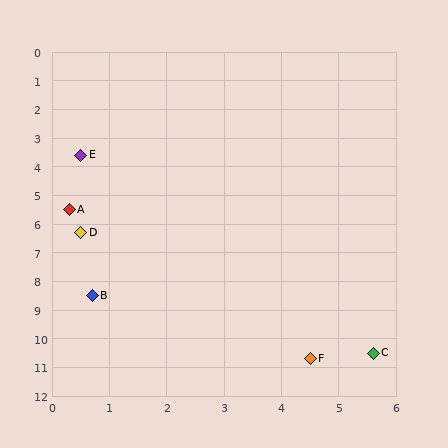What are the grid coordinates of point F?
Point F is at approximately (4.5, 10.7).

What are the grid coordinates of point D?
Point D is at approximately (0.5, 6.3).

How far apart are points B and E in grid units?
Points B and E are about 4.9 grid units apart.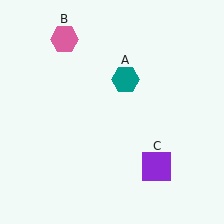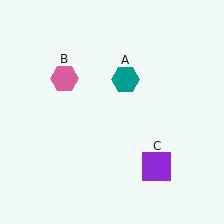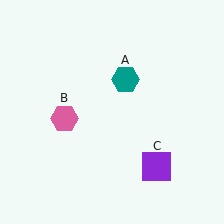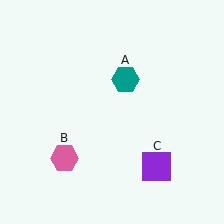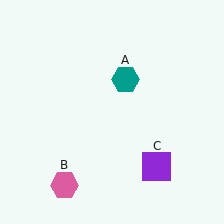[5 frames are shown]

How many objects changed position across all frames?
1 object changed position: pink hexagon (object B).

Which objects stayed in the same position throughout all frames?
Teal hexagon (object A) and purple square (object C) remained stationary.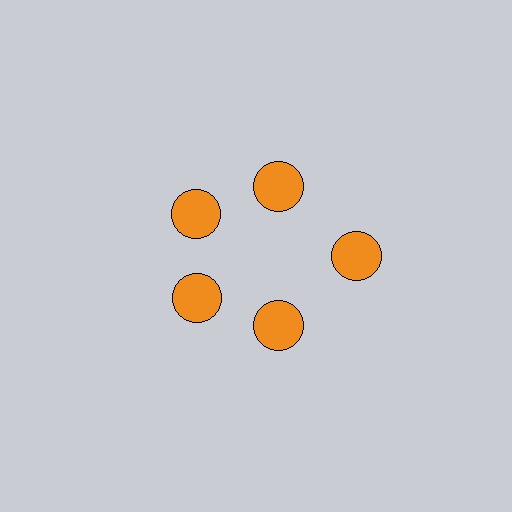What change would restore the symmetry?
The symmetry would be restored by moving it inward, back onto the ring so that all 5 circles sit at equal angles and equal distance from the center.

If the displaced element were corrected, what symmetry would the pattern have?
It would have 5-fold rotational symmetry — the pattern would map onto itself every 72 degrees.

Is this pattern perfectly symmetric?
No. The 5 orange circles are arranged in a ring, but one element near the 3 o'clock position is pushed outward from the center, breaking the 5-fold rotational symmetry.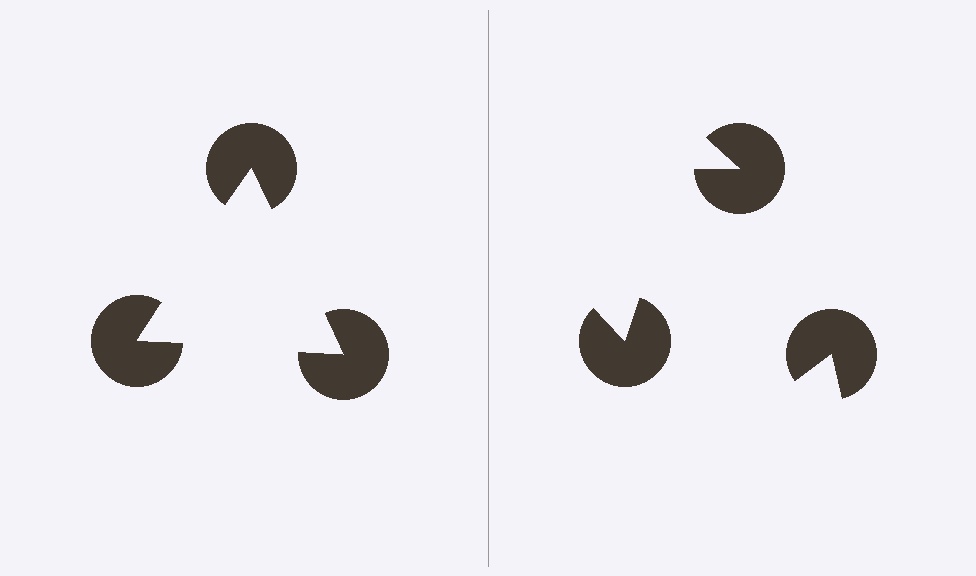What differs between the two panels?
The pac-man discs are positioned identically on both sides; only the wedge orientations differ. On the left they align to a triangle; on the right they are misaligned.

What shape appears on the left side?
An illusory triangle.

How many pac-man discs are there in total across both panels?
6 — 3 on each side.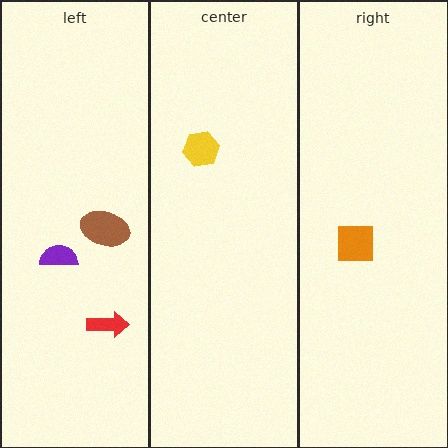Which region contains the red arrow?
The left region.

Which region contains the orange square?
The right region.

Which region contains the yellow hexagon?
The center region.